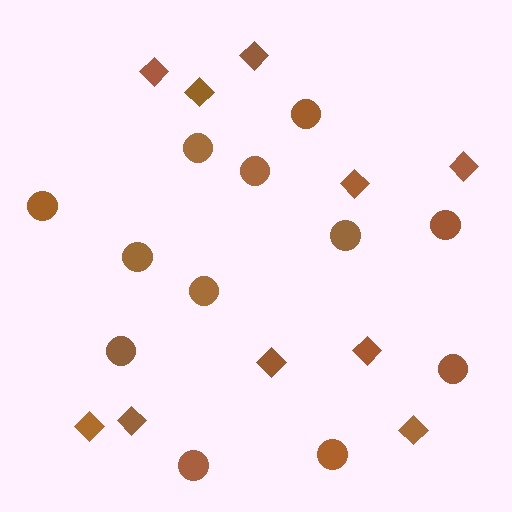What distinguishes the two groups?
There are 2 groups: one group of circles (12) and one group of diamonds (10).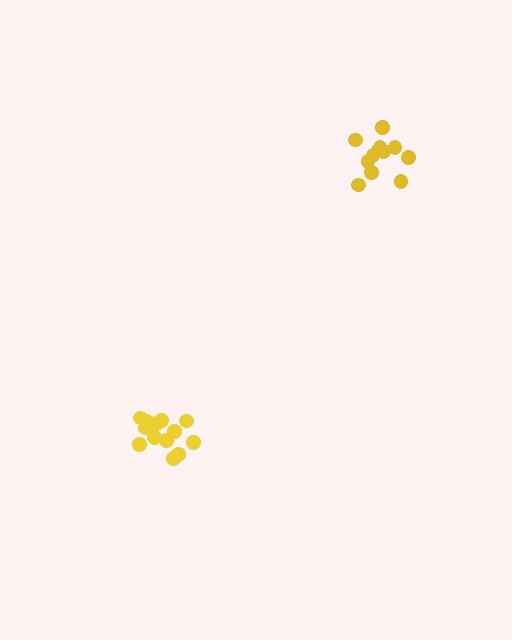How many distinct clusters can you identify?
There are 2 distinct clusters.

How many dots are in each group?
Group 1: 14 dots, Group 2: 12 dots (26 total).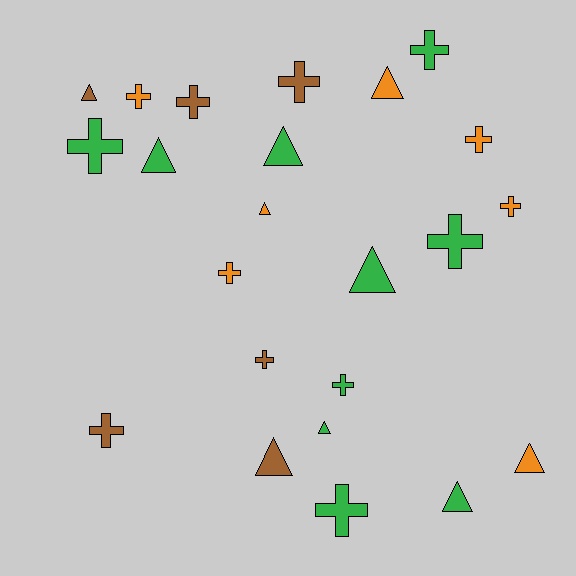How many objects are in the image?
There are 23 objects.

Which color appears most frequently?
Green, with 10 objects.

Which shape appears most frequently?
Cross, with 13 objects.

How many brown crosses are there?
There are 4 brown crosses.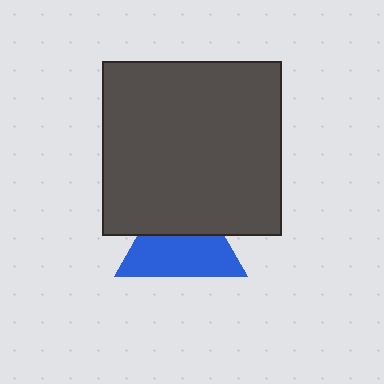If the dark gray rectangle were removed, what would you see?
You would see the complete blue triangle.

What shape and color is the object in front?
The object in front is a dark gray rectangle.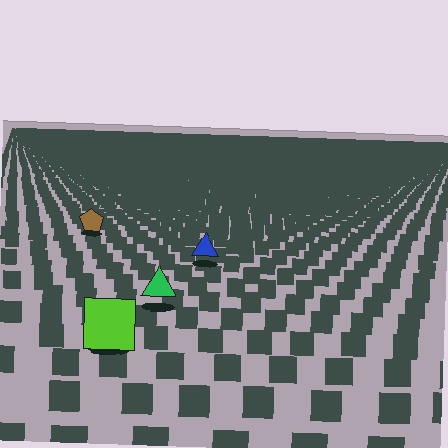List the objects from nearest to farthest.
From nearest to farthest: the lime square, the green triangle, the blue triangle, the brown pentagon.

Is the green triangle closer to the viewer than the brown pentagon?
Yes. The green triangle is closer — you can tell from the texture gradient: the ground texture is coarser near it.